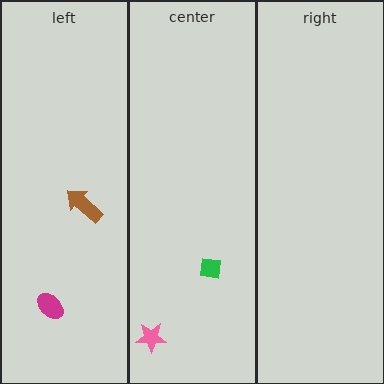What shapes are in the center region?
The pink star, the green square.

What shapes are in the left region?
The brown arrow, the magenta ellipse.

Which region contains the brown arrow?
The left region.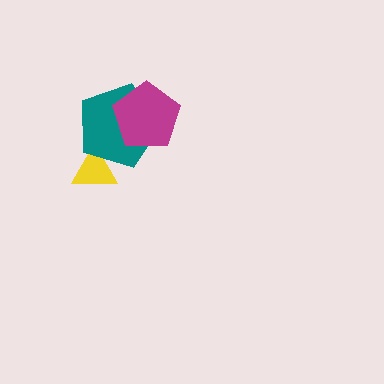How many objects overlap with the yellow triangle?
1 object overlaps with the yellow triangle.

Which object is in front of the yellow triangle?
The teal pentagon is in front of the yellow triangle.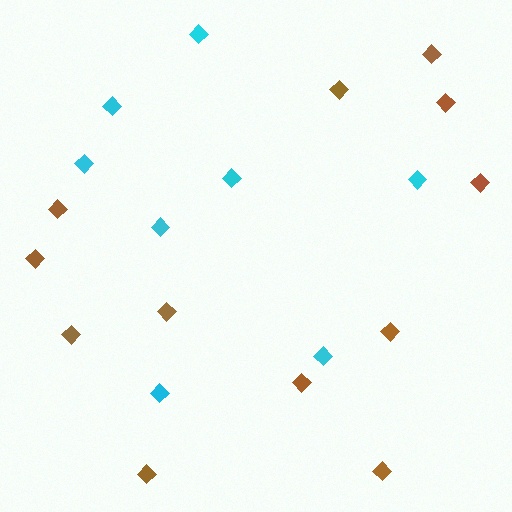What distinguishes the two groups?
There are 2 groups: one group of brown diamonds (12) and one group of cyan diamonds (8).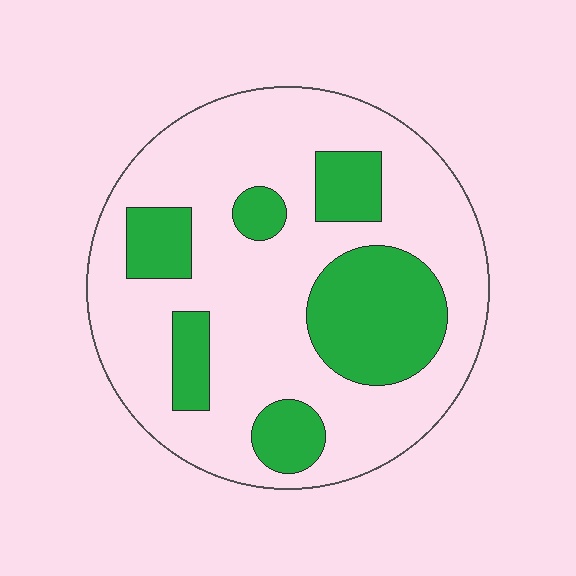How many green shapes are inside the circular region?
6.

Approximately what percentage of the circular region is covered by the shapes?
Approximately 30%.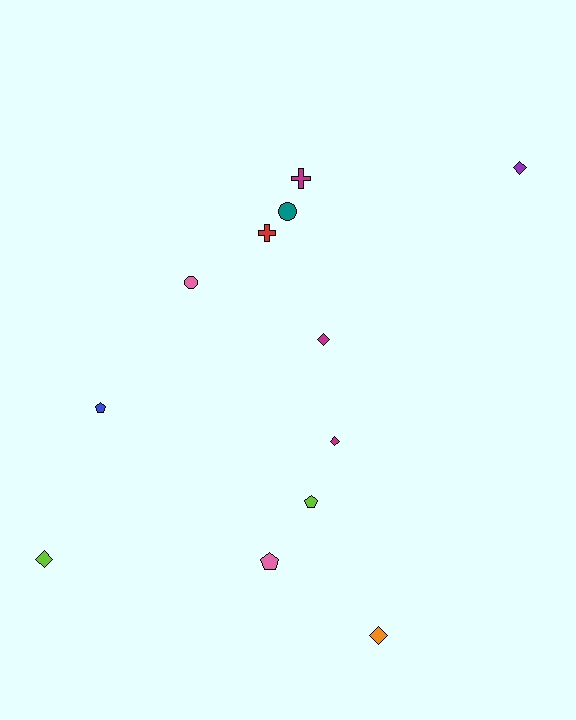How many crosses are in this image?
There are 2 crosses.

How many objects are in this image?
There are 12 objects.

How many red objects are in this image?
There is 1 red object.